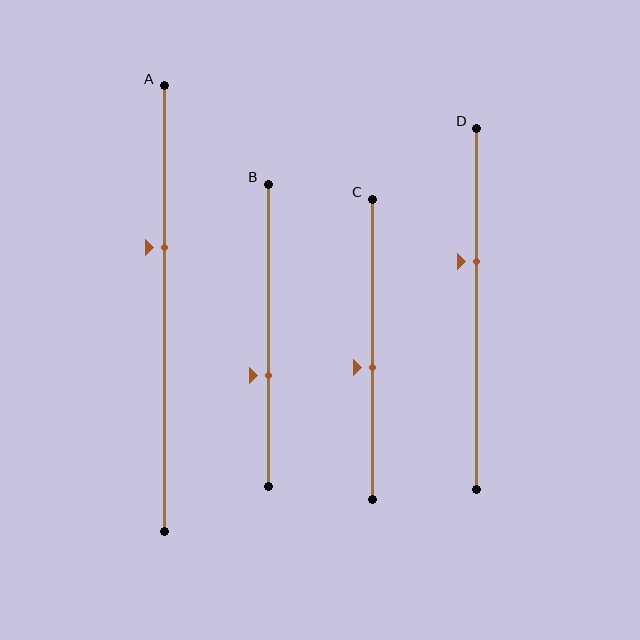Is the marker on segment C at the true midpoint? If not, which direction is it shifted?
No, the marker on segment C is shifted downward by about 6% of the segment length.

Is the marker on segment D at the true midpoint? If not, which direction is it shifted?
No, the marker on segment D is shifted upward by about 13% of the segment length.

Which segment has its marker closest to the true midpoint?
Segment C has its marker closest to the true midpoint.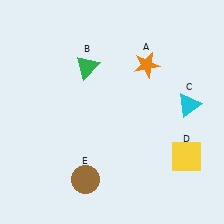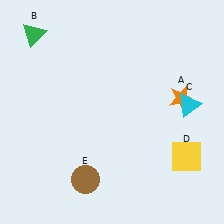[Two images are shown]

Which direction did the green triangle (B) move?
The green triangle (B) moved left.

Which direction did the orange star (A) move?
The orange star (A) moved right.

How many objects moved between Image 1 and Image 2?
2 objects moved between the two images.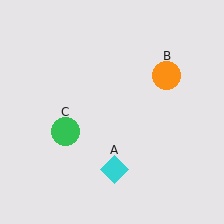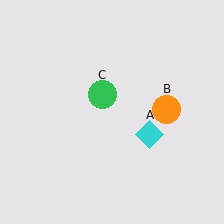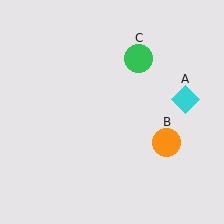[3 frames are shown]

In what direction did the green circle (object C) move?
The green circle (object C) moved up and to the right.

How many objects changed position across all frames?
3 objects changed position: cyan diamond (object A), orange circle (object B), green circle (object C).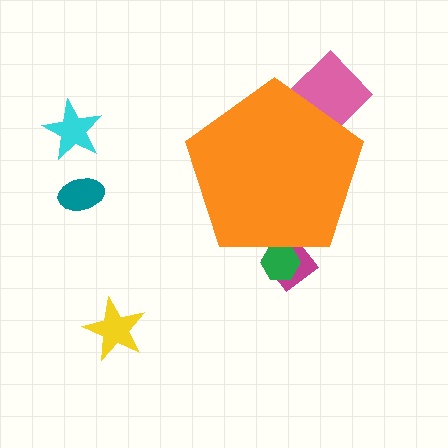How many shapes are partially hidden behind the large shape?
3 shapes are partially hidden.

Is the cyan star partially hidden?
No, the cyan star is fully visible.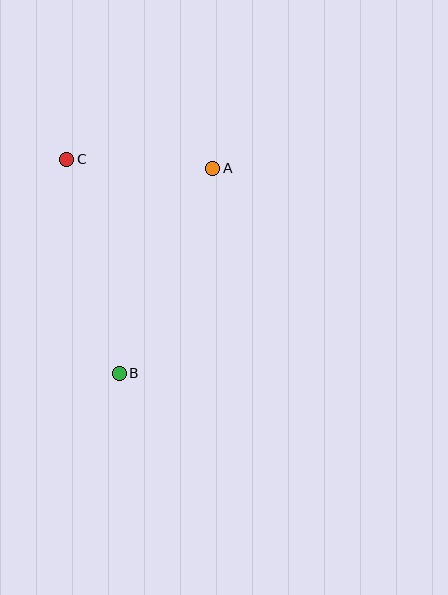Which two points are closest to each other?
Points A and C are closest to each other.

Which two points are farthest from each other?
Points A and B are farthest from each other.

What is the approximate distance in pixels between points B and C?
The distance between B and C is approximately 221 pixels.